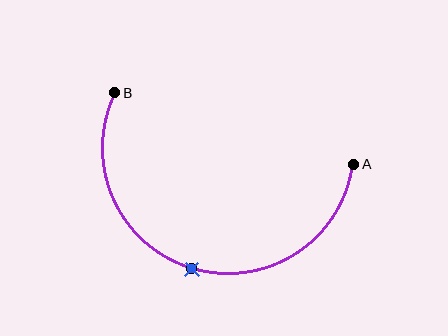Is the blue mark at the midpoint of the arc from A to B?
Yes. The blue mark lies on the arc at equal arc-length from both A and B — it is the arc midpoint.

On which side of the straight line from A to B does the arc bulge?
The arc bulges below the straight line connecting A and B.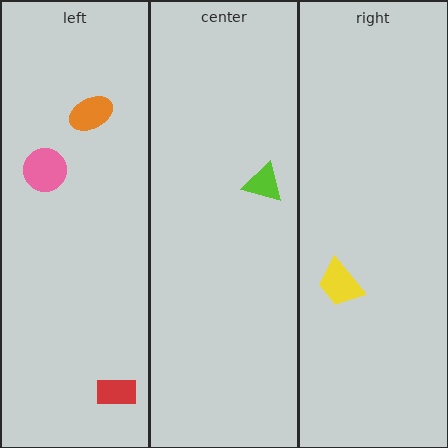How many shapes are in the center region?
1.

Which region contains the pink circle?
The left region.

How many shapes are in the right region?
1.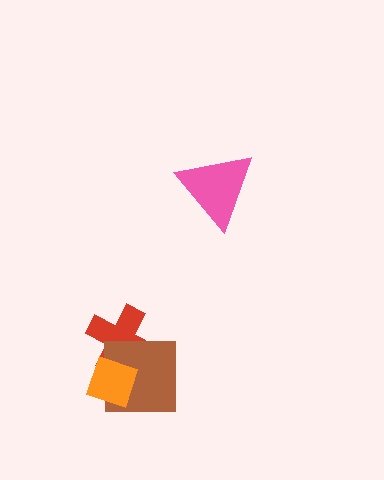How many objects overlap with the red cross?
2 objects overlap with the red cross.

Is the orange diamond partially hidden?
No, no other shape covers it.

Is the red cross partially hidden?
Yes, it is partially covered by another shape.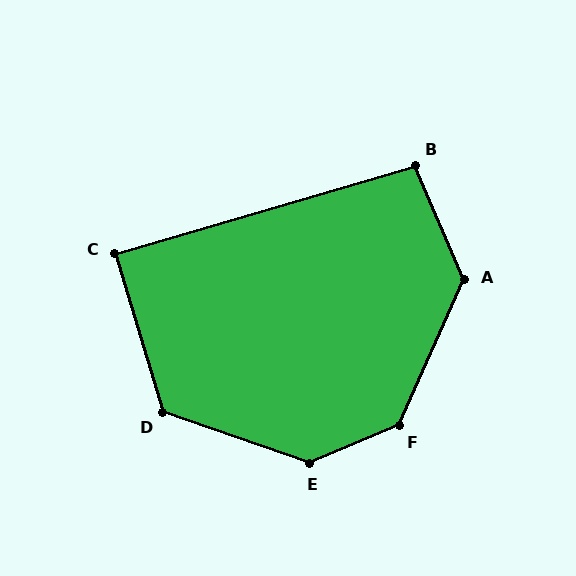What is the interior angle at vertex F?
Approximately 137 degrees (obtuse).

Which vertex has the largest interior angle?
E, at approximately 138 degrees.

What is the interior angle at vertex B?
Approximately 97 degrees (obtuse).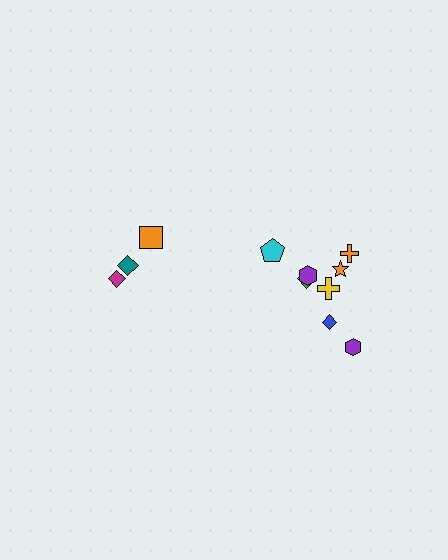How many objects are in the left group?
There are 3 objects.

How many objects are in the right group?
There are 8 objects.